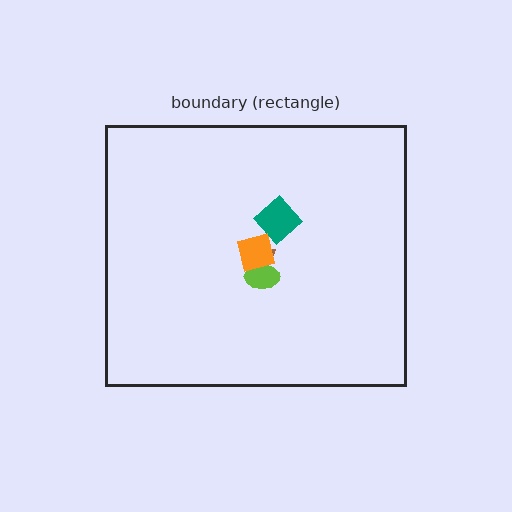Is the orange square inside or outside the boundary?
Inside.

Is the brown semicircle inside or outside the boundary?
Inside.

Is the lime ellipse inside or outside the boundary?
Inside.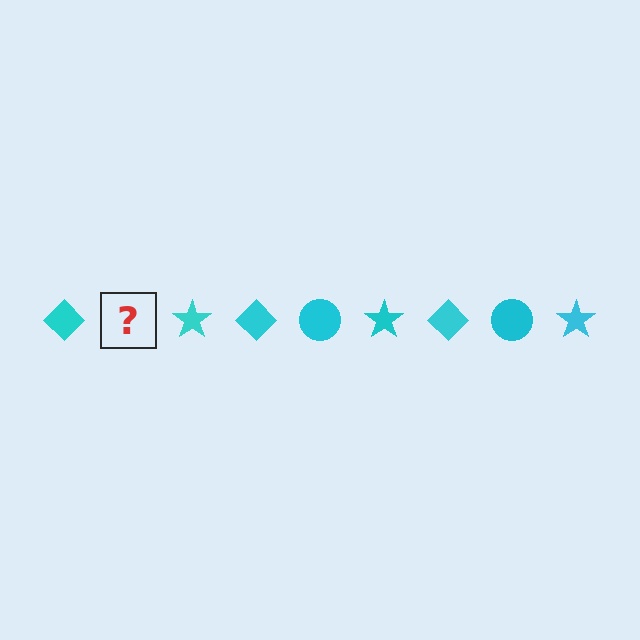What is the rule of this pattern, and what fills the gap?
The rule is that the pattern cycles through diamond, circle, star shapes in cyan. The gap should be filled with a cyan circle.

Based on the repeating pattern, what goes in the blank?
The blank should be a cyan circle.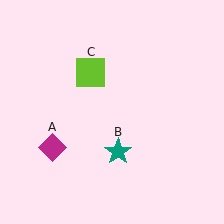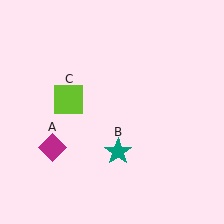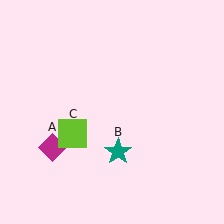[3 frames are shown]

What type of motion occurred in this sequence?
The lime square (object C) rotated counterclockwise around the center of the scene.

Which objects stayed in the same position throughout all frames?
Magenta diamond (object A) and teal star (object B) remained stationary.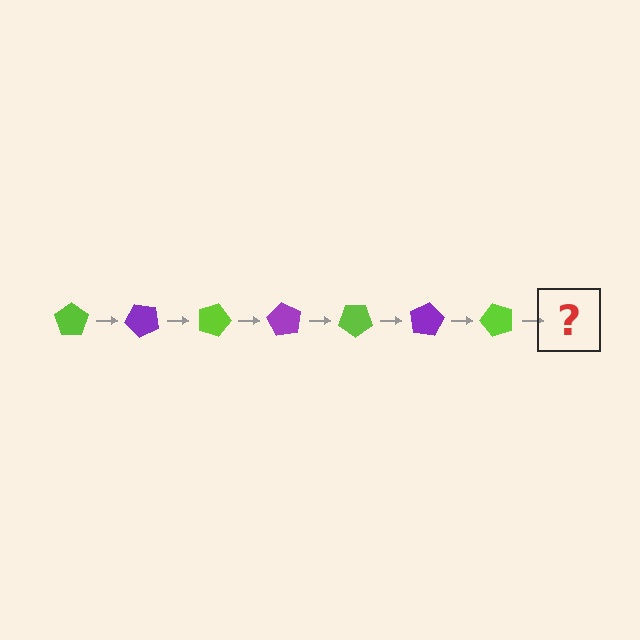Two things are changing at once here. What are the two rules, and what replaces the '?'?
The two rules are that it rotates 45 degrees each step and the color cycles through lime and purple. The '?' should be a purple pentagon, rotated 315 degrees from the start.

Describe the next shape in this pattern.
It should be a purple pentagon, rotated 315 degrees from the start.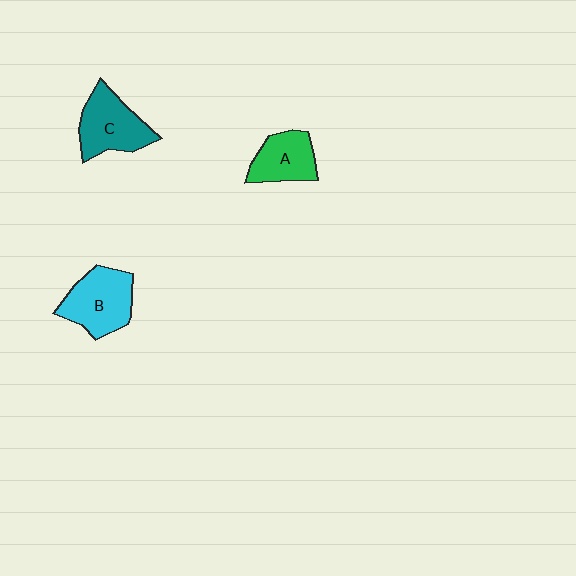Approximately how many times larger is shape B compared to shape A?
Approximately 1.3 times.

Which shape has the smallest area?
Shape A (green).